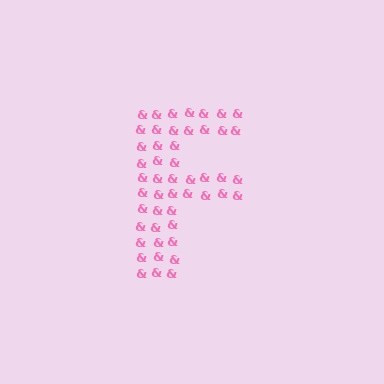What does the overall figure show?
The overall figure shows the letter F.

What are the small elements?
The small elements are ampersands.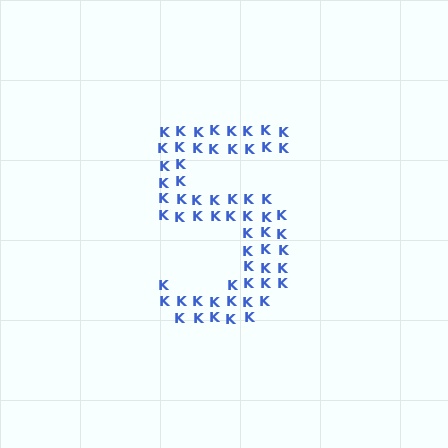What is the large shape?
The large shape is the digit 5.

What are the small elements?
The small elements are letter K's.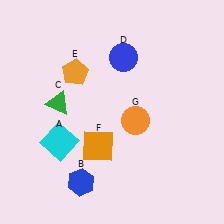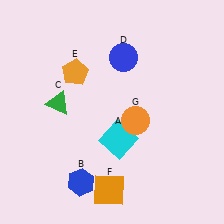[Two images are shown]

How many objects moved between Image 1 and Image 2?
2 objects moved between the two images.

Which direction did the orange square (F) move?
The orange square (F) moved down.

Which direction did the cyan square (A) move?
The cyan square (A) moved right.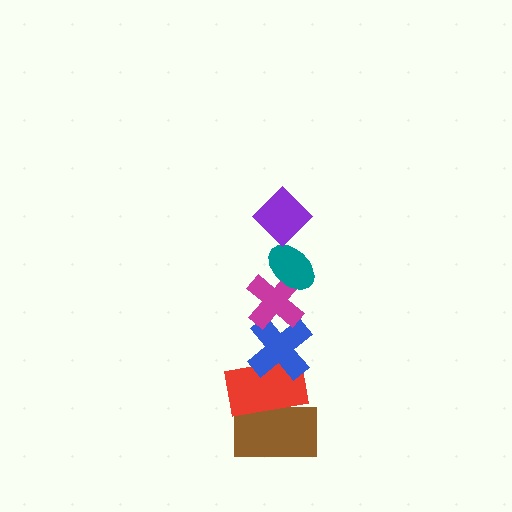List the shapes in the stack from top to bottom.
From top to bottom: the purple diamond, the teal ellipse, the magenta cross, the blue cross, the red rectangle, the brown rectangle.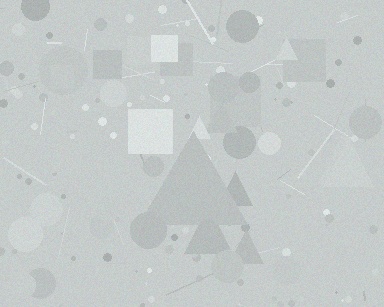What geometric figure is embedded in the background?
A triangle is embedded in the background.